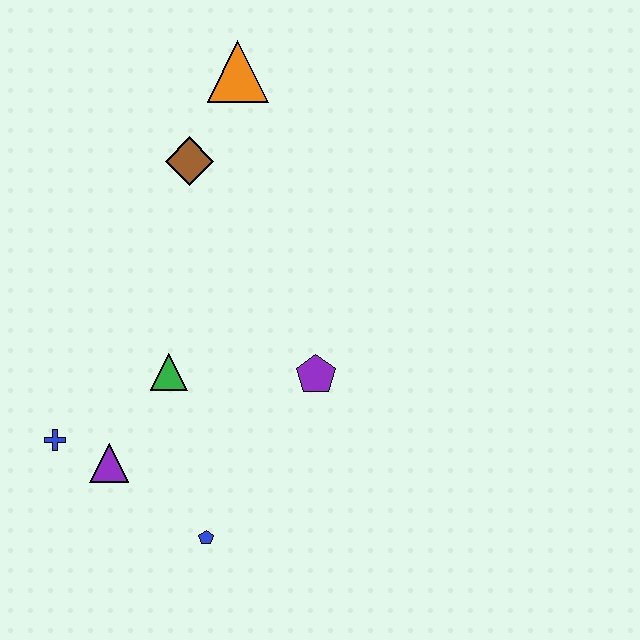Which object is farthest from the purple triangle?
The orange triangle is farthest from the purple triangle.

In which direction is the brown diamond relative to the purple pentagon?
The brown diamond is above the purple pentagon.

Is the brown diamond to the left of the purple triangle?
No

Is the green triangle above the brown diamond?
No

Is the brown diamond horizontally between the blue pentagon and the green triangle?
Yes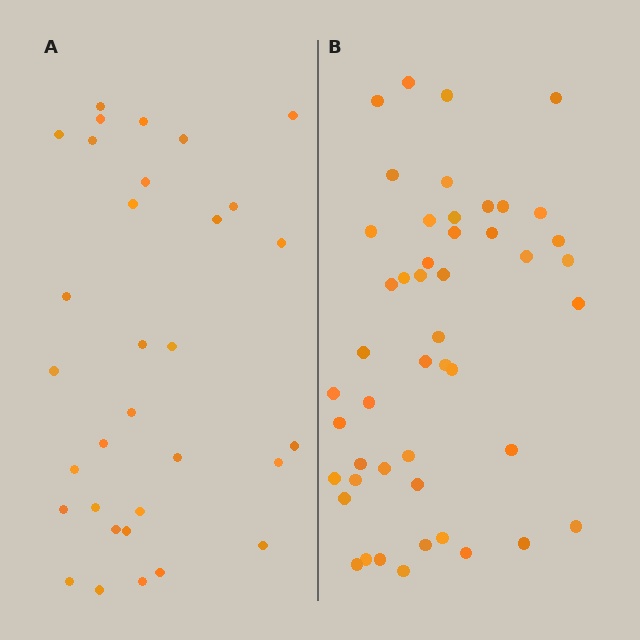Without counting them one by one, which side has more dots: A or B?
Region B (the right region) has more dots.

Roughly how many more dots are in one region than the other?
Region B has approximately 15 more dots than region A.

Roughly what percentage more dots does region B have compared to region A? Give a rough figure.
About 50% more.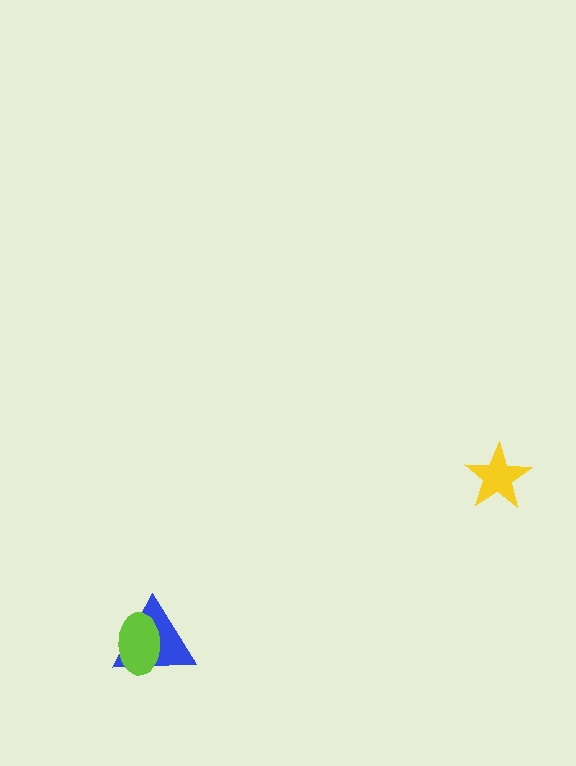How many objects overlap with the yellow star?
0 objects overlap with the yellow star.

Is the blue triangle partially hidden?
Yes, it is partially covered by another shape.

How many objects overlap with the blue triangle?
1 object overlaps with the blue triangle.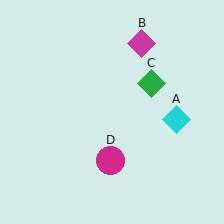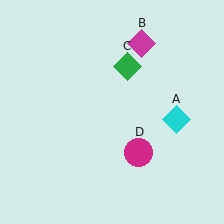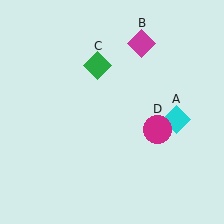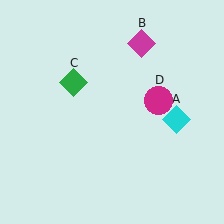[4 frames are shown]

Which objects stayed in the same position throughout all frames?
Cyan diamond (object A) and magenta diamond (object B) remained stationary.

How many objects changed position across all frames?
2 objects changed position: green diamond (object C), magenta circle (object D).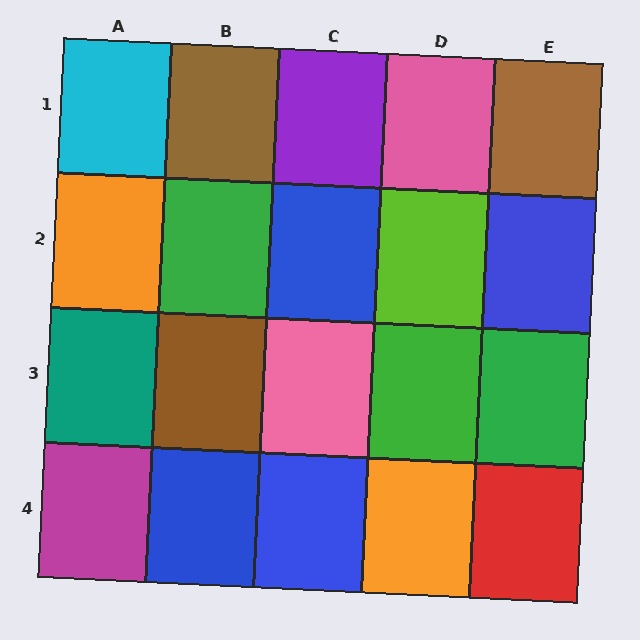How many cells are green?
3 cells are green.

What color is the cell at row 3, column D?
Green.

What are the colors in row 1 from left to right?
Cyan, brown, purple, pink, brown.